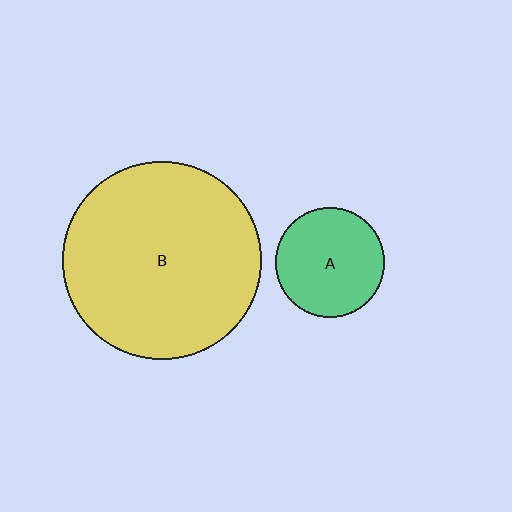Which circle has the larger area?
Circle B (yellow).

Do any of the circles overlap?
No, none of the circles overlap.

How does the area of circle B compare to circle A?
Approximately 3.3 times.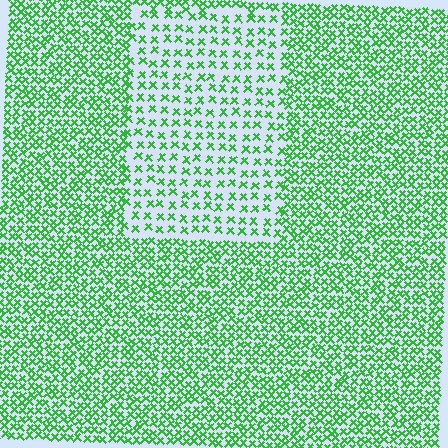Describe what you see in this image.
The image contains small green elements arranged at two different densities. A rectangle-shaped region is visible where the elements are less densely packed than the surrounding area.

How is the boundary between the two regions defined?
The boundary is defined by a change in element density (approximately 2.0x ratio). All elements are the same color, size, and shape.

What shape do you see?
I see a rectangle.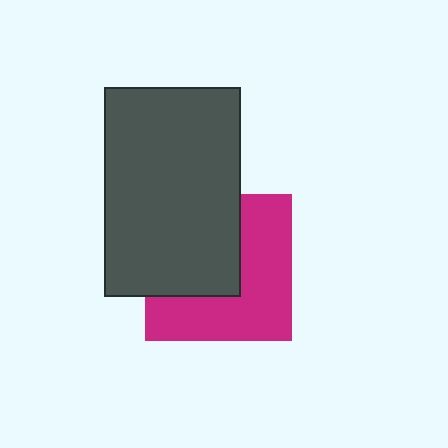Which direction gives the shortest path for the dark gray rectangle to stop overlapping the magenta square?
Moving toward the upper-left gives the shortest separation.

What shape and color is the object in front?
The object in front is a dark gray rectangle.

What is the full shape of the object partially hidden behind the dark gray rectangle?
The partially hidden object is a magenta square.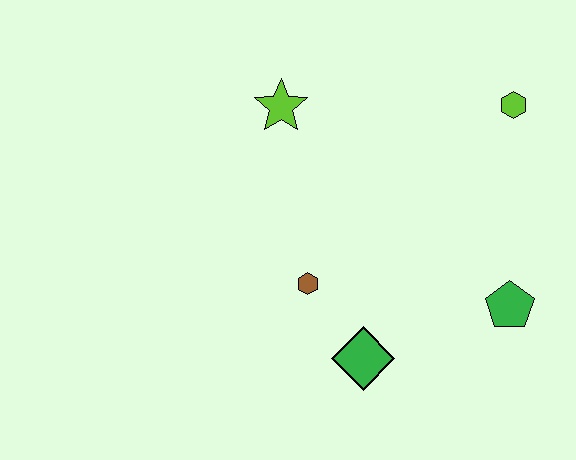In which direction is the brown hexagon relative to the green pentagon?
The brown hexagon is to the left of the green pentagon.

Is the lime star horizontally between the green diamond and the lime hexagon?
No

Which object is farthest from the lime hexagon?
The green diamond is farthest from the lime hexagon.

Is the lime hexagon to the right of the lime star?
Yes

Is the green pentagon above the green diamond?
Yes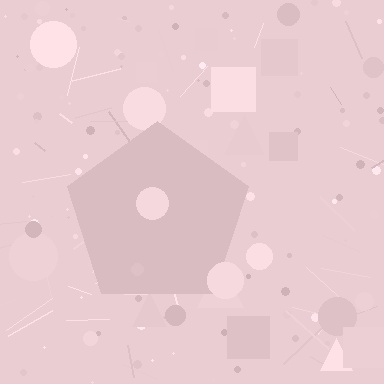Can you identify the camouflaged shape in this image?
The camouflaged shape is a pentagon.